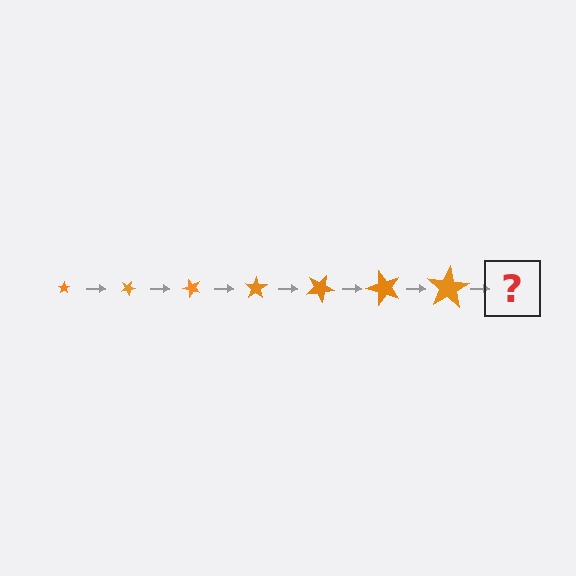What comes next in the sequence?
The next element should be a star, larger than the previous one and rotated 175 degrees from the start.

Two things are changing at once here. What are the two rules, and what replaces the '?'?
The two rules are that the star grows larger each step and it rotates 25 degrees each step. The '?' should be a star, larger than the previous one and rotated 175 degrees from the start.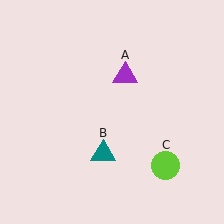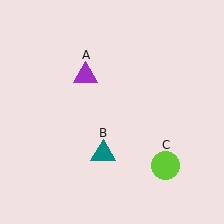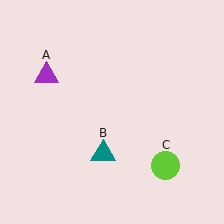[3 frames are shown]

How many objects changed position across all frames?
1 object changed position: purple triangle (object A).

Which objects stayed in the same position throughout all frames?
Teal triangle (object B) and lime circle (object C) remained stationary.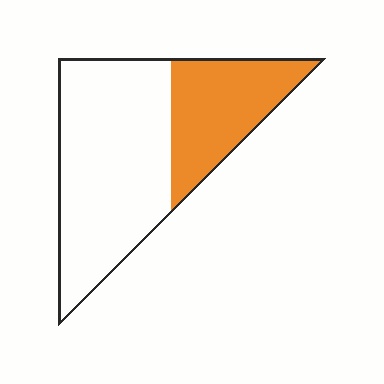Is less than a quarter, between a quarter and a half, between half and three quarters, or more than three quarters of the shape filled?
Between a quarter and a half.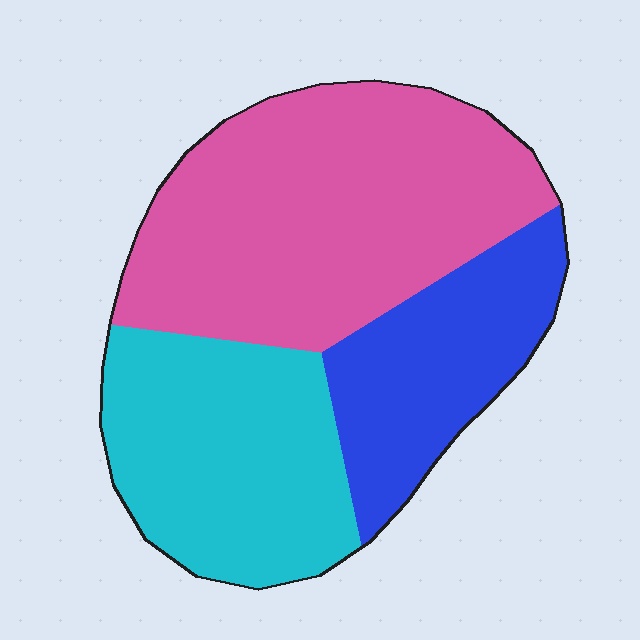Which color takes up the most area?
Pink, at roughly 45%.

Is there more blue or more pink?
Pink.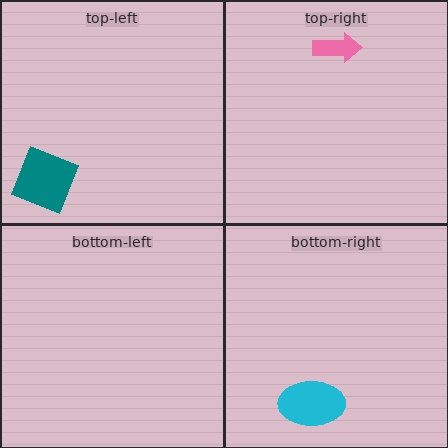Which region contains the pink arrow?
The top-right region.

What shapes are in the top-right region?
The pink arrow.